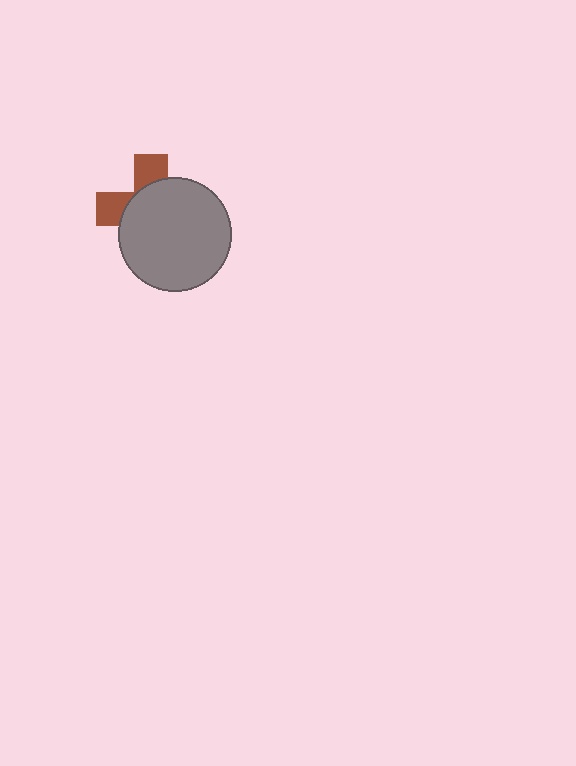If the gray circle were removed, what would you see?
You would see the complete brown cross.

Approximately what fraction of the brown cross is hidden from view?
Roughly 68% of the brown cross is hidden behind the gray circle.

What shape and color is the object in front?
The object in front is a gray circle.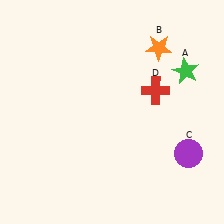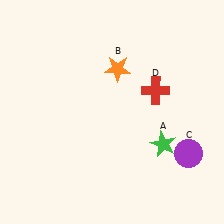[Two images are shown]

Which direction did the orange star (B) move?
The orange star (B) moved left.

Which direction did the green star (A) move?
The green star (A) moved down.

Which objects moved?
The objects that moved are: the green star (A), the orange star (B).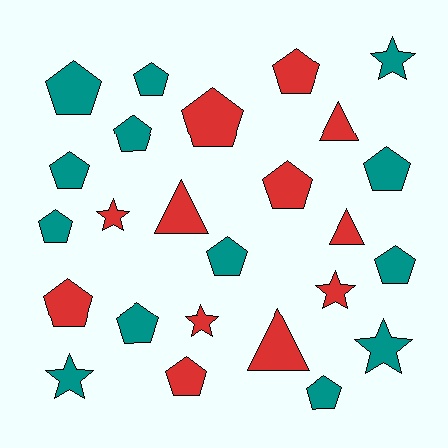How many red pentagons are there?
There are 5 red pentagons.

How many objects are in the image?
There are 25 objects.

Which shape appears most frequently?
Pentagon, with 15 objects.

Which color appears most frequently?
Teal, with 13 objects.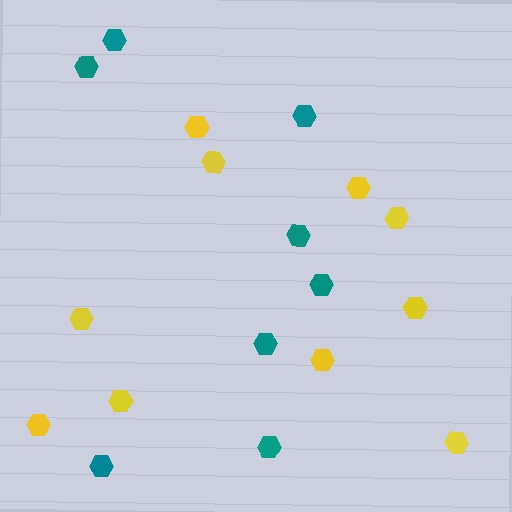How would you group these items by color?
There are 2 groups: one group of teal hexagons (8) and one group of yellow hexagons (10).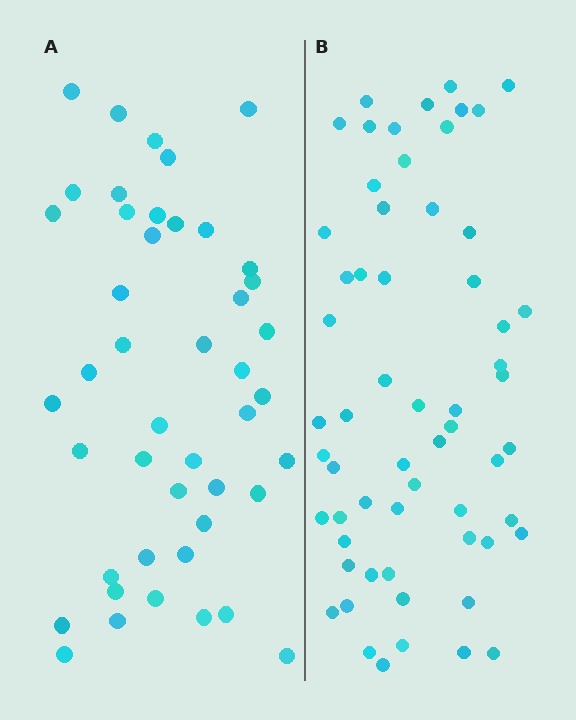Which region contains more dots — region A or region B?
Region B (the right region) has more dots.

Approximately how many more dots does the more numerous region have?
Region B has approximately 15 more dots than region A.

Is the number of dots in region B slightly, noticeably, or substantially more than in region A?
Region B has noticeably more, but not dramatically so. The ratio is roughly 1.3 to 1.